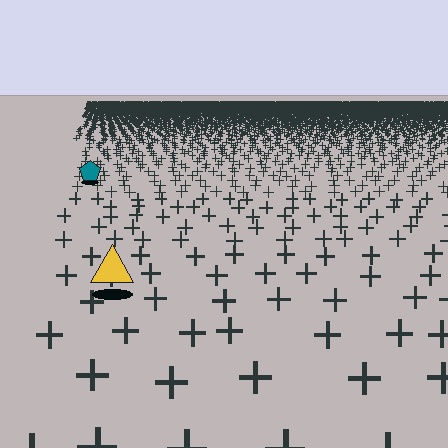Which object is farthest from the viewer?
The teal pentagon is farthest from the viewer. It appears smaller and the ground texture around it is denser.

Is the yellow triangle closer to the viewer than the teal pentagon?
Yes. The yellow triangle is closer — you can tell from the texture gradient: the ground texture is coarser near it.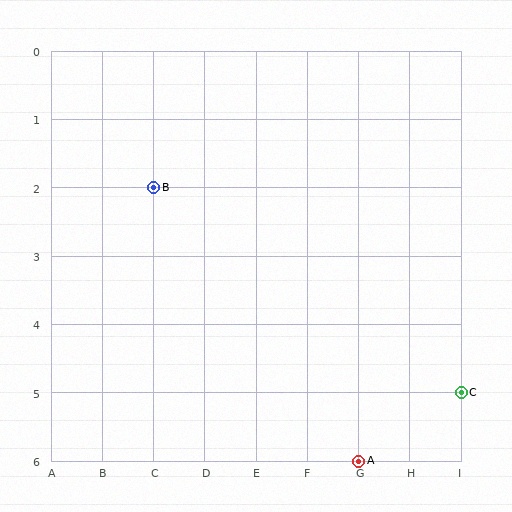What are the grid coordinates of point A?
Point A is at grid coordinates (G, 6).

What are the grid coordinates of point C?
Point C is at grid coordinates (I, 5).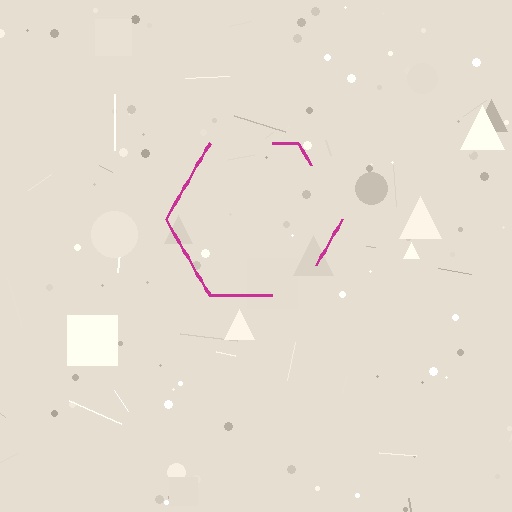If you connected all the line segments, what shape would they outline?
They would outline a hexagon.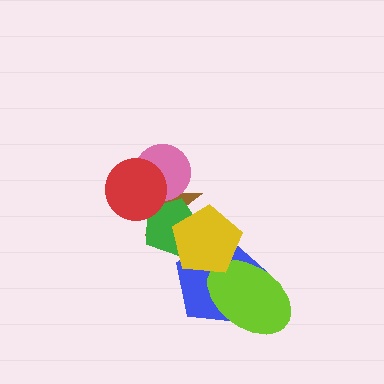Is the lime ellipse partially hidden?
Yes, it is partially covered by another shape.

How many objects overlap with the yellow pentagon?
4 objects overlap with the yellow pentagon.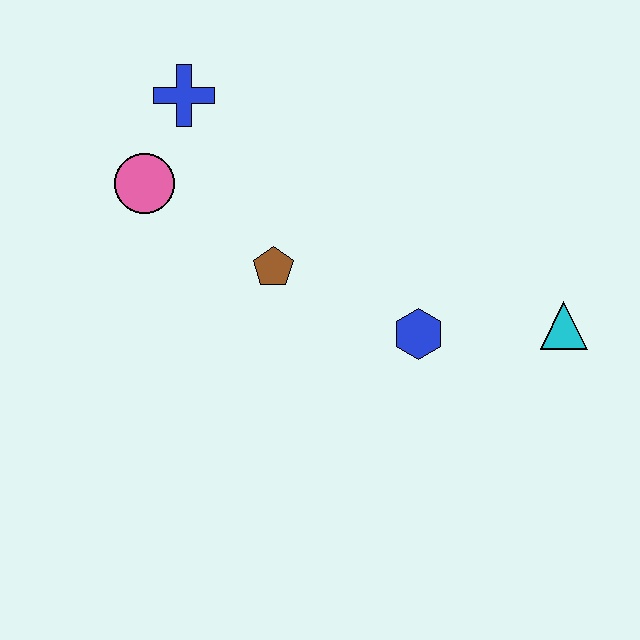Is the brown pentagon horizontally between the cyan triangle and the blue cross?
Yes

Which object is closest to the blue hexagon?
The cyan triangle is closest to the blue hexagon.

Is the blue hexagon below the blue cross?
Yes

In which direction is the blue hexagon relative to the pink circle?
The blue hexagon is to the right of the pink circle.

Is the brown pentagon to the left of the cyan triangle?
Yes